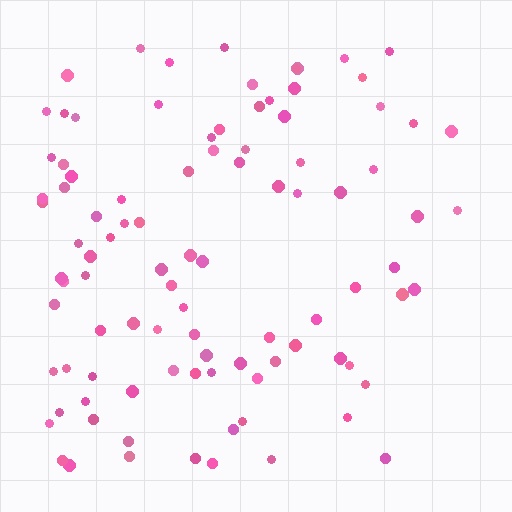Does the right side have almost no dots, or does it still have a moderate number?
Still a moderate number, just noticeably fewer than the left.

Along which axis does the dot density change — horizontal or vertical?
Horizontal.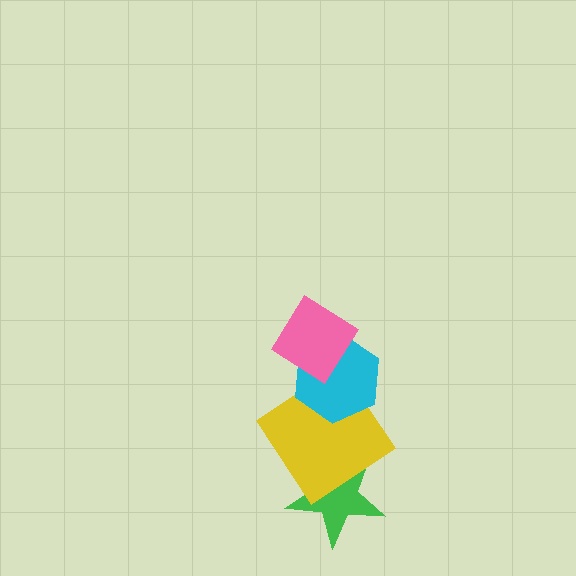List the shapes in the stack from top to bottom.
From top to bottom: the pink diamond, the cyan hexagon, the yellow diamond, the green star.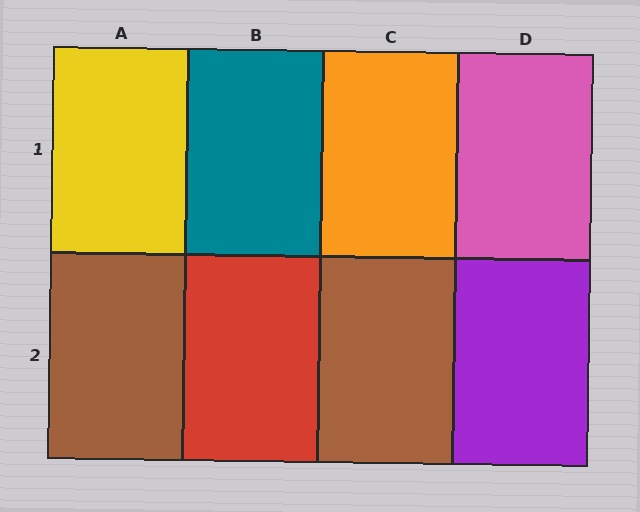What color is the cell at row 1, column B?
Teal.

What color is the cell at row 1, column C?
Orange.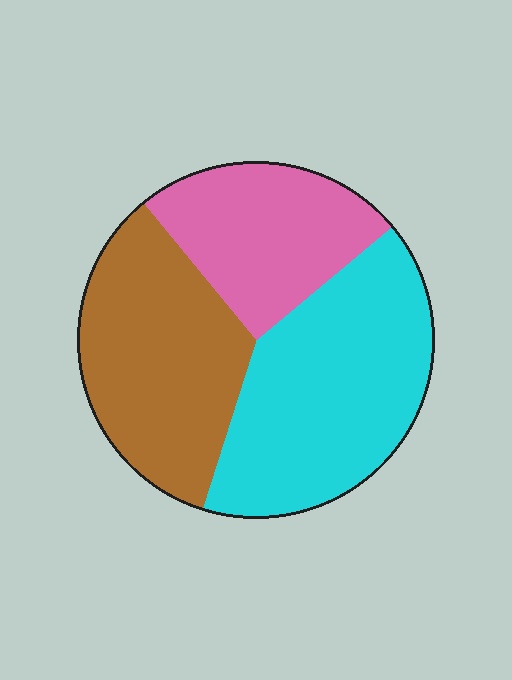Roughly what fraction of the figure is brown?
Brown takes up about one third (1/3) of the figure.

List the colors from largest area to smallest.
From largest to smallest: cyan, brown, pink.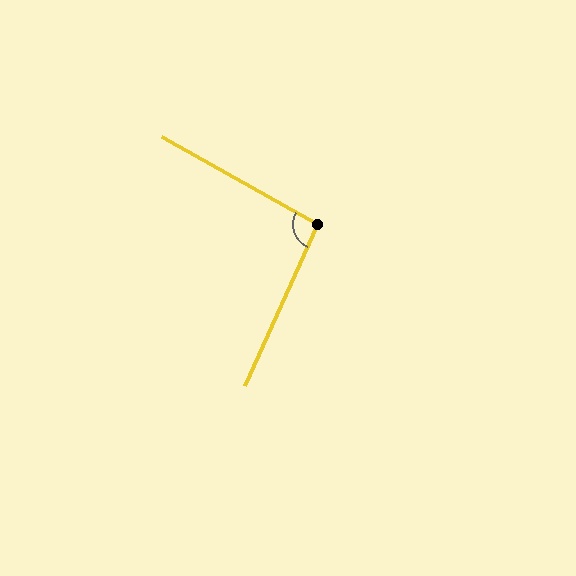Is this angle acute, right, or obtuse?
It is approximately a right angle.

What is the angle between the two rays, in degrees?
Approximately 95 degrees.